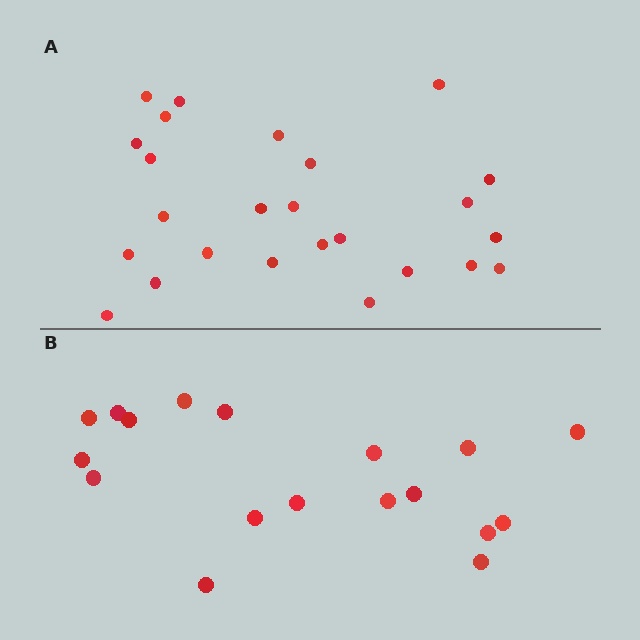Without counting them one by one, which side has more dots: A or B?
Region A (the top region) has more dots.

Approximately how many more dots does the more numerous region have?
Region A has roughly 8 or so more dots than region B.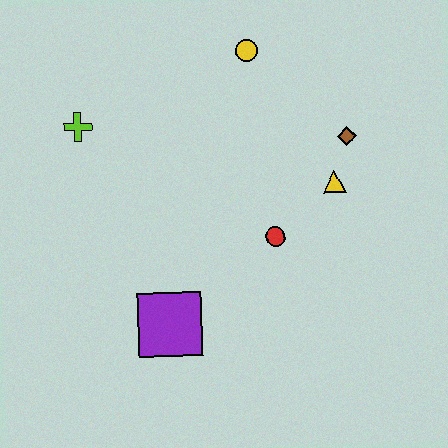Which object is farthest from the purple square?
The yellow circle is farthest from the purple square.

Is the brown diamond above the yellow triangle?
Yes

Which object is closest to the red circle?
The yellow triangle is closest to the red circle.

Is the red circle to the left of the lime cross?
No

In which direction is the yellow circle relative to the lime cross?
The yellow circle is to the right of the lime cross.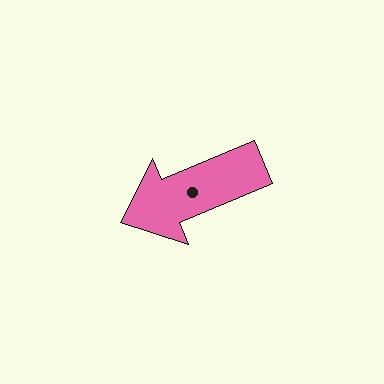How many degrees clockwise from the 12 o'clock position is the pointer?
Approximately 247 degrees.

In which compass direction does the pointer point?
Southwest.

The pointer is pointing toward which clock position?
Roughly 8 o'clock.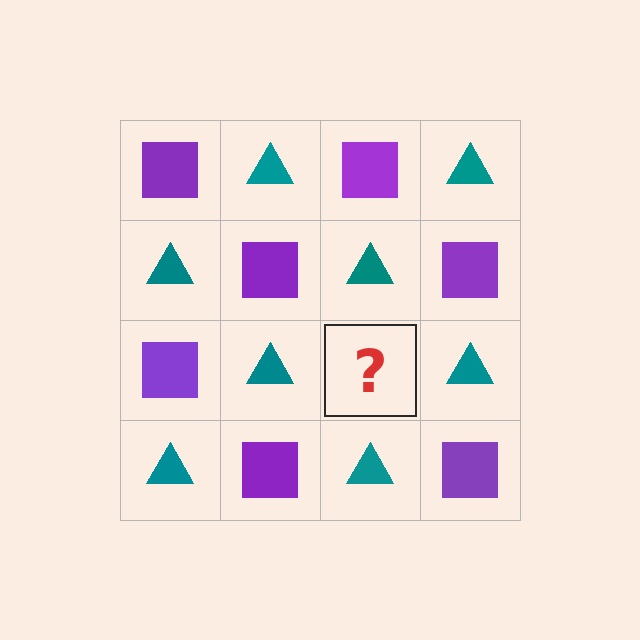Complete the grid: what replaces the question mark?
The question mark should be replaced with a purple square.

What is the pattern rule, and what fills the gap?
The rule is that it alternates purple square and teal triangle in a checkerboard pattern. The gap should be filled with a purple square.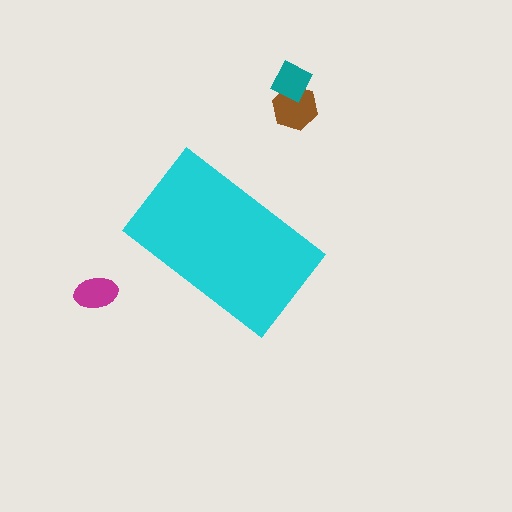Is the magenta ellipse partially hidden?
No, the magenta ellipse is fully visible.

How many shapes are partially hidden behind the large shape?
0 shapes are partially hidden.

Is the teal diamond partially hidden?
No, the teal diamond is fully visible.